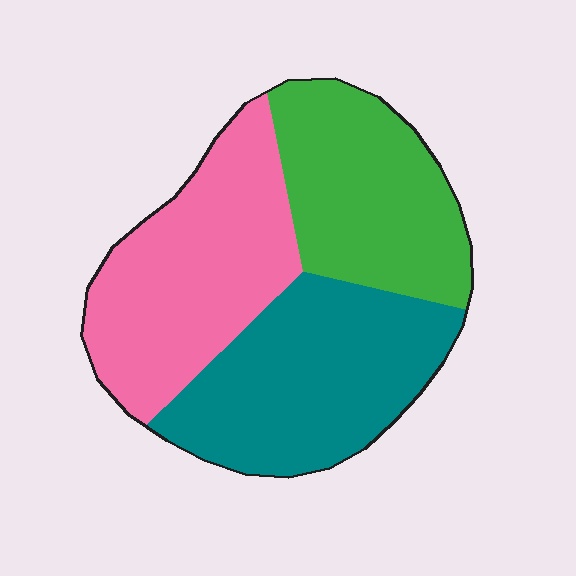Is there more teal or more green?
Teal.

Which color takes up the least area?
Green, at roughly 30%.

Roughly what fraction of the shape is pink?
Pink takes up about one third (1/3) of the shape.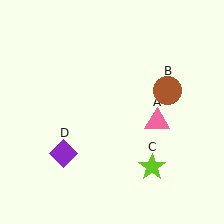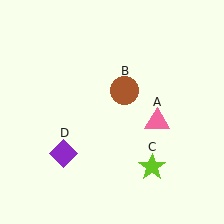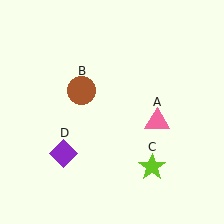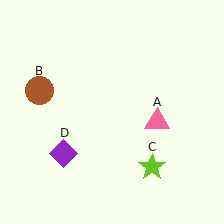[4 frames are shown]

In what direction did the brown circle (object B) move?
The brown circle (object B) moved left.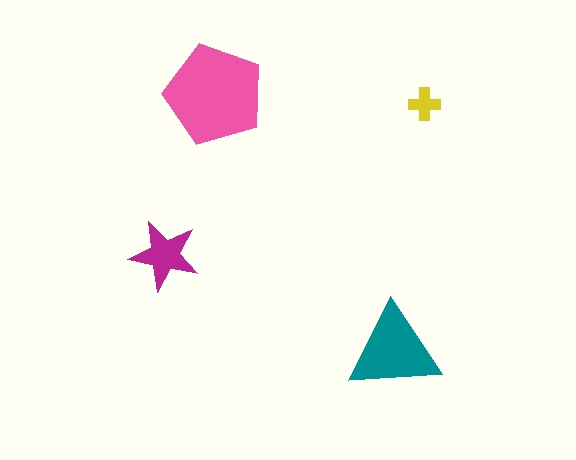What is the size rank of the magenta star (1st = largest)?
3rd.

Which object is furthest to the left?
The magenta star is leftmost.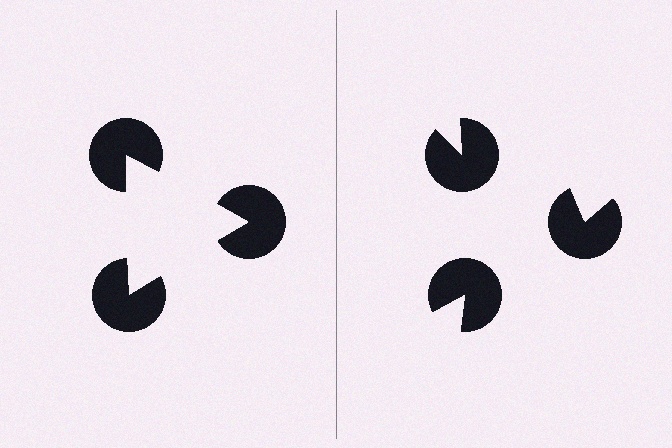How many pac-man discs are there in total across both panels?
6 — 3 on each side.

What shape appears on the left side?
An illusory triangle.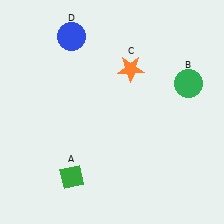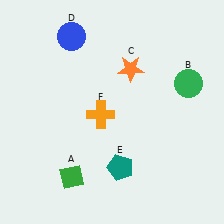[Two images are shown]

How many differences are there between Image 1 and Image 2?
There are 2 differences between the two images.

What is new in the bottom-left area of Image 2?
An orange cross (F) was added in the bottom-left area of Image 2.